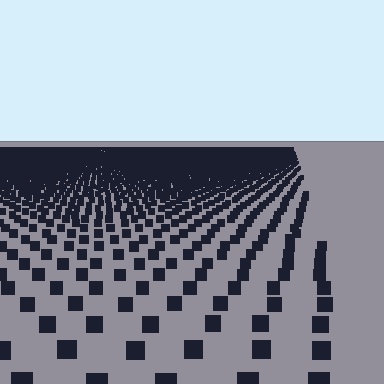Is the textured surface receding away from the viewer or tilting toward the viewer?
The surface is receding away from the viewer. Texture elements get smaller and denser toward the top.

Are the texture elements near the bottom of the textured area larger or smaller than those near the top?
Larger. Near the bottom, elements are closer to the viewer and appear at a bigger on-screen size.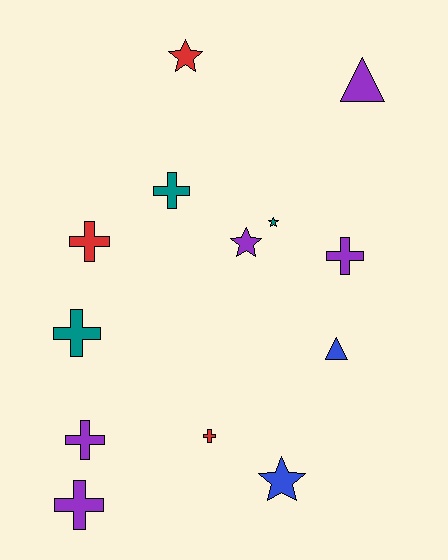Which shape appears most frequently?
Cross, with 7 objects.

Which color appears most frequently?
Purple, with 5 objects.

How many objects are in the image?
There are 13 objects.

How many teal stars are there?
There is 1 teal star.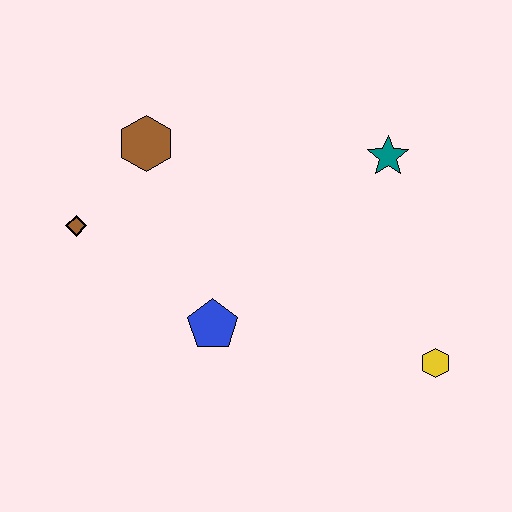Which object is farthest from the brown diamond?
The yellow hexagon is farthest from the brown diamond.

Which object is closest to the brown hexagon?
The brown diamond is closest to the brown hexagon.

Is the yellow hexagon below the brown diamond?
Yes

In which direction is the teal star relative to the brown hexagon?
The teal star is to the right of the brown hexagon.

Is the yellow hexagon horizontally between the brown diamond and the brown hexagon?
No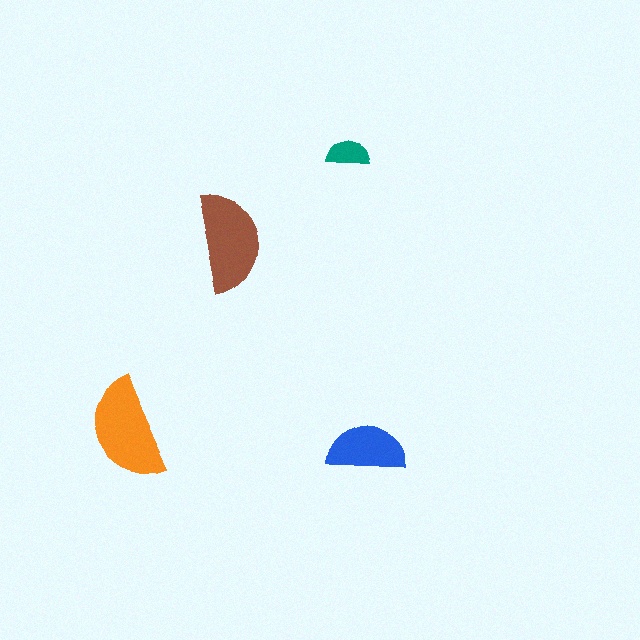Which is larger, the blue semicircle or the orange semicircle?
The orange one.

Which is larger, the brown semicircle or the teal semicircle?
The brown one.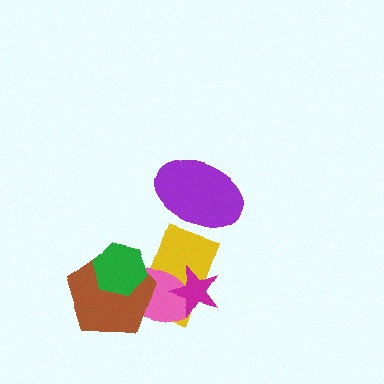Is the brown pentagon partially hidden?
Yes, it is partially covered by another shape.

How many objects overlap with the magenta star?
2 objects overlap with the magenta star.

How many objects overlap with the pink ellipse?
4 objects overlap with the pink ellipse.